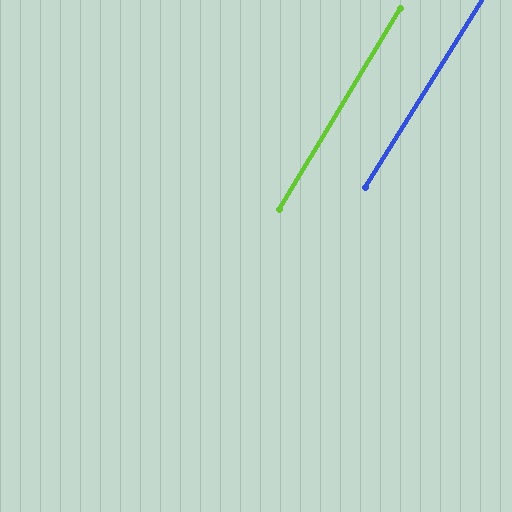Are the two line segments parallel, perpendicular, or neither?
Parallel — their directions differ by only 0.9°.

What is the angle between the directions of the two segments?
Approximately 1 degree.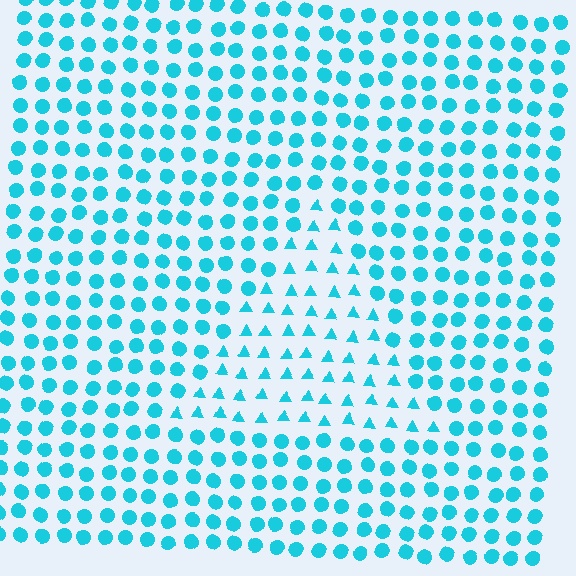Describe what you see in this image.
The image is filled with small cyan elements arranged in a uniform grid. A triangle-shaped region contains triangles, while the surrounding area contains circles. The boundary is defined purely by the change in element shape.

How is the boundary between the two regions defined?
The boundary is defined by a change in element shape: triangles inside vs. circles outside. All elements share the same color and spacing.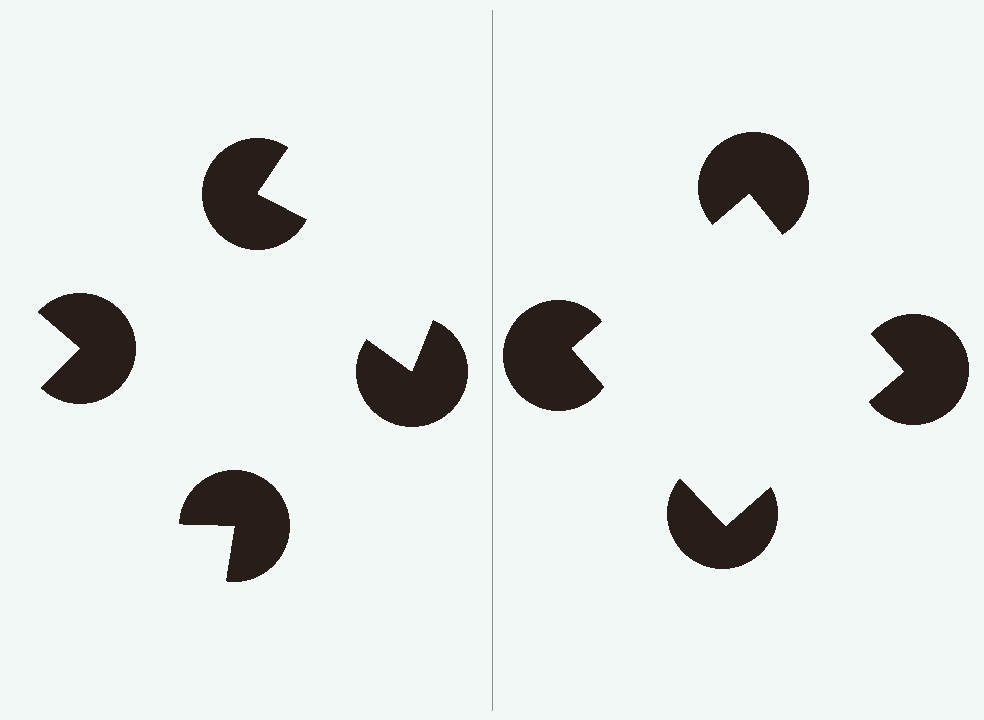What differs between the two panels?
The pac-man discs are positioned identically on both sides; only the wedge orientations differ. On the right they align to a square; on the left they are misaligned.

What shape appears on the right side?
An illusory square.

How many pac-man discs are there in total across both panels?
8 — 4 on each side.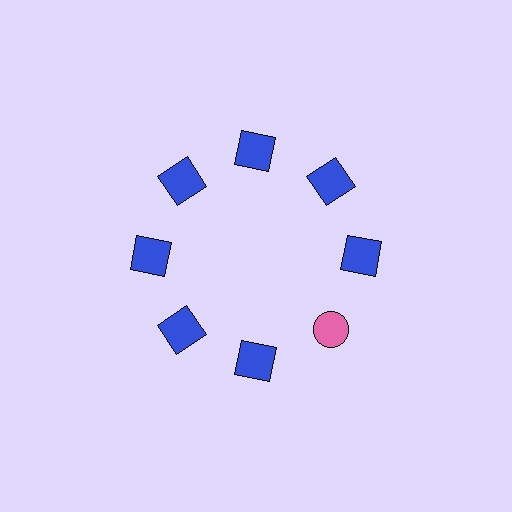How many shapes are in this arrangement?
There are 8 shapes arranged in a ring pattern.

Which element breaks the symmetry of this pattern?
The pink circle at roughly the 4 o'clock position breaks the symmetry. All other shapes are blue squares.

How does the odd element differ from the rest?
It differs in both color (pink instead of blue) and shape (circle instead of square).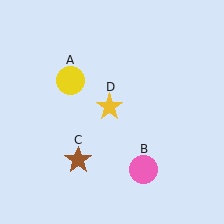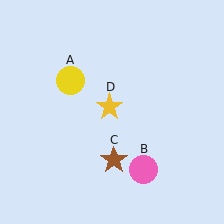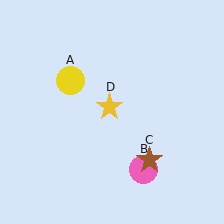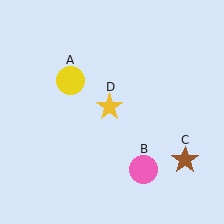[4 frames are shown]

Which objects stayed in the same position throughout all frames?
Yellow circle (object A) and pink circle (object B) and yellow star (object D) remained stationary.